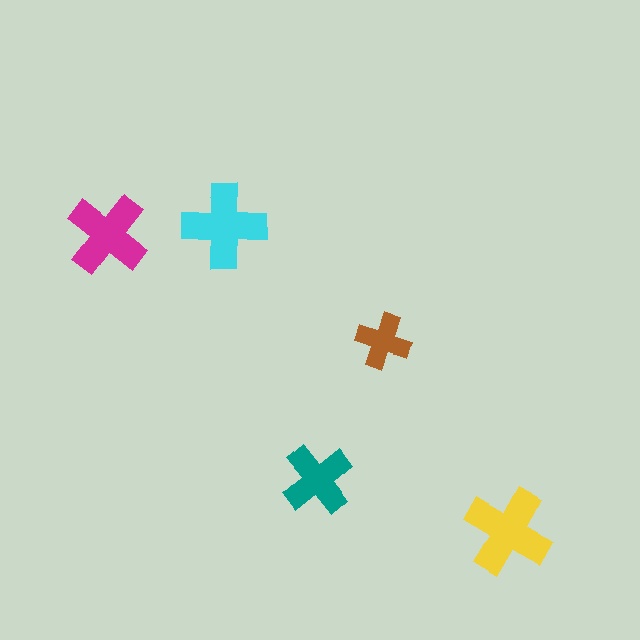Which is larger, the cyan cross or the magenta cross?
The cyan one.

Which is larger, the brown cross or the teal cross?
The teal one.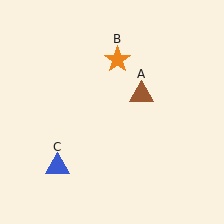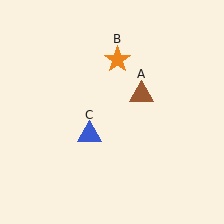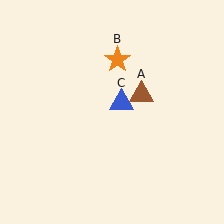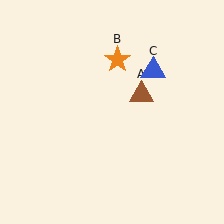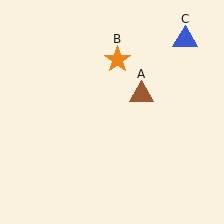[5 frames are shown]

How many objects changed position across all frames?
1 object changed position: blue triangle (object C).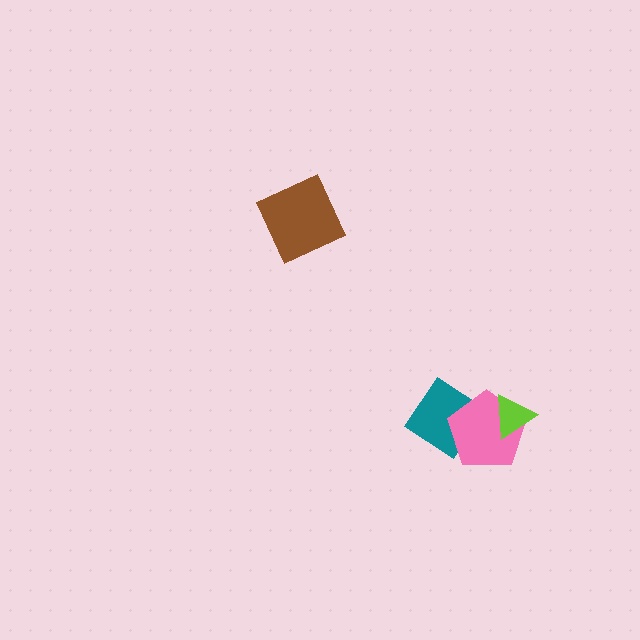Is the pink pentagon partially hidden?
Yes, it is partially covered by another shape.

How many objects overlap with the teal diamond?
1 object overlaps with the teal diamond.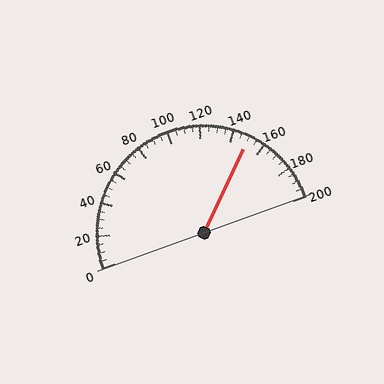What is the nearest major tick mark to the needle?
The nearest major tick mark is 160.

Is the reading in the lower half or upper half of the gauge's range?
The reading is in the upper half of the range (0 to 200).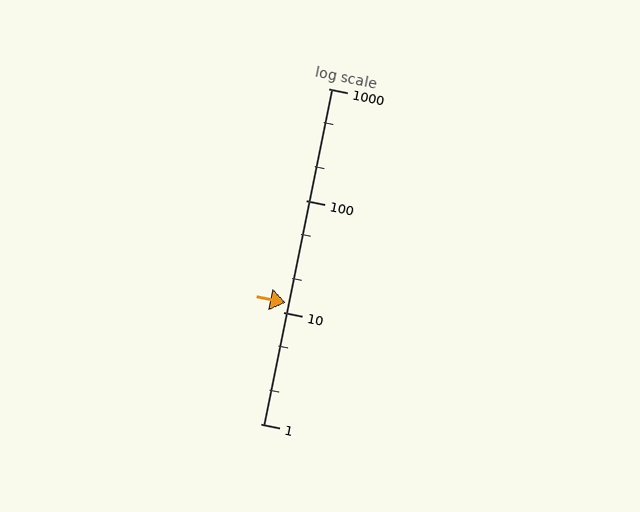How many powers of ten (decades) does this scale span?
The scale spans 3 decades, from 1 to 1000.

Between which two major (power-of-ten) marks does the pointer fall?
The pointer is between 10 and 100.